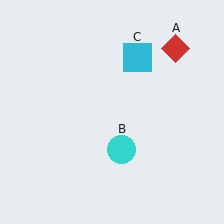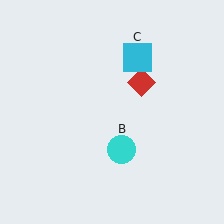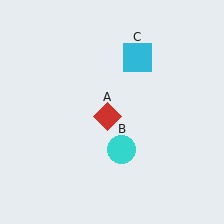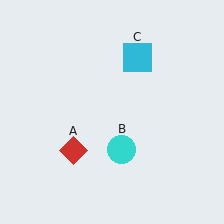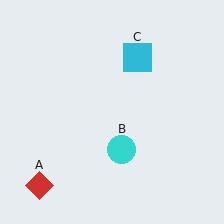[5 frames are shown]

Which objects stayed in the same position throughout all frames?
Cyan circle (object B) and cyan square (object C) remained stationary.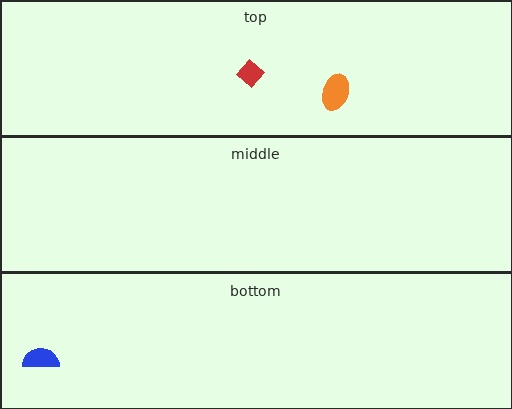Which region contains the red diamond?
The top region.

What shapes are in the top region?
The red diamond, the orange ellipse.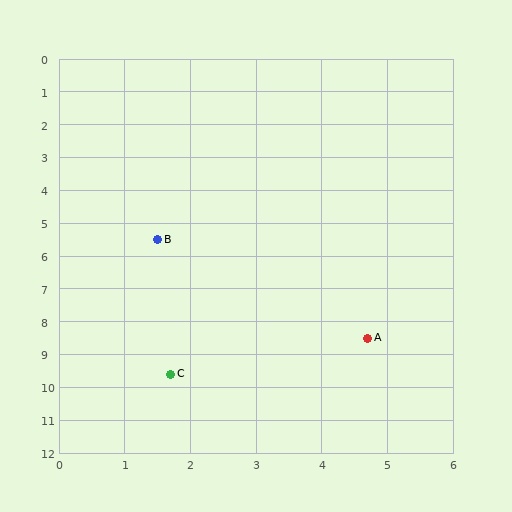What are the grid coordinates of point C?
Point C is at approximately (1.7, 9.6).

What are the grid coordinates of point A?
Point A is at approximately (4.7, 8.5).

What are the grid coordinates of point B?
Point B is at approximately (1.5, 5.5).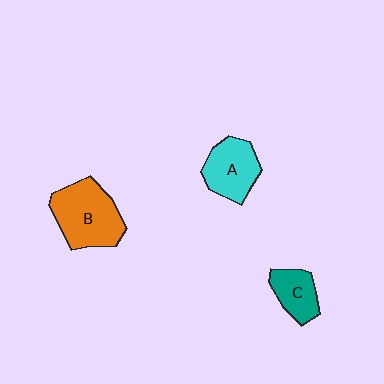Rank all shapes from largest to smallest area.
From largest to smallest: B (orange), A (cyan), C (teal).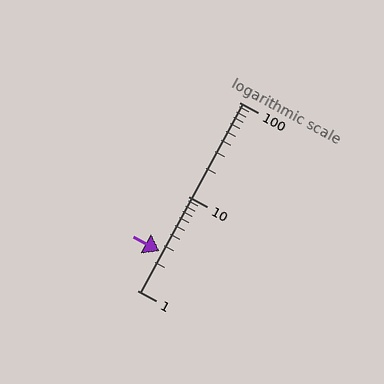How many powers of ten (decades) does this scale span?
The scale spans 2 decades, from 1 to 100.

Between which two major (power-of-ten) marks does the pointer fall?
The pointer is between 1 and 10.